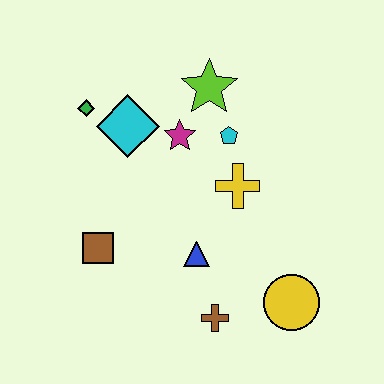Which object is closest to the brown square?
The blue triangle is closest to the brown square.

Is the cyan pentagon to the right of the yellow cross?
No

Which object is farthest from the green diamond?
The yellow circle is farthest from the green diamond.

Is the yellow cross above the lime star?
No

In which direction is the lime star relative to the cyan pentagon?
The lime star is above the cyan pentagon.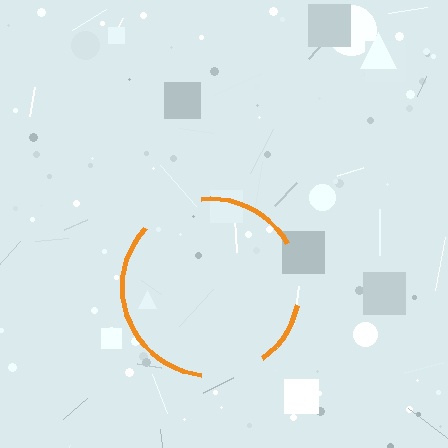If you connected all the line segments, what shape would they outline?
They would outline a circle.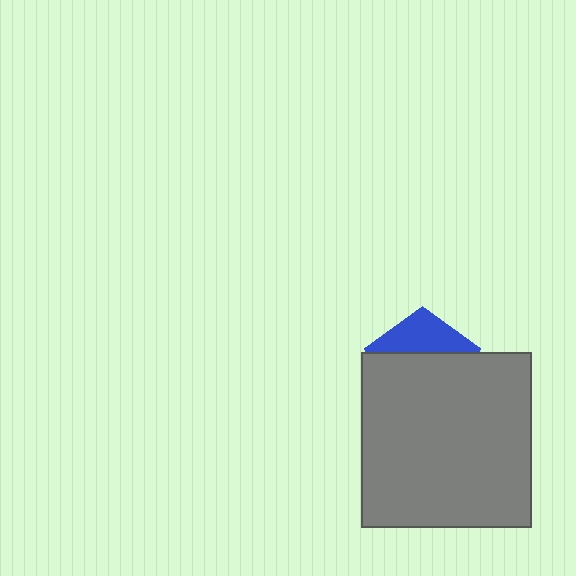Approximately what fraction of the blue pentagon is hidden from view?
Roughly 69% of the blue pentagon is hidden behind the gray rectangle.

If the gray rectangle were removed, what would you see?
You would see the complete blue pentagon.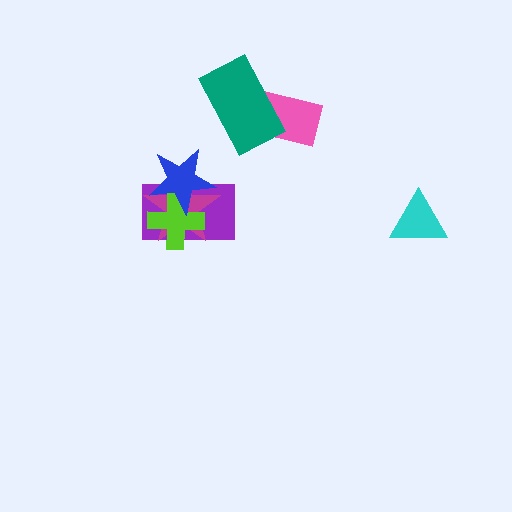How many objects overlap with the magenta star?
3 objects overlap with the magenta star.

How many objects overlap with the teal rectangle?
1 object overlaps with the teal rectangle.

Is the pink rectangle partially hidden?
Yes, it is partially covered by another shape.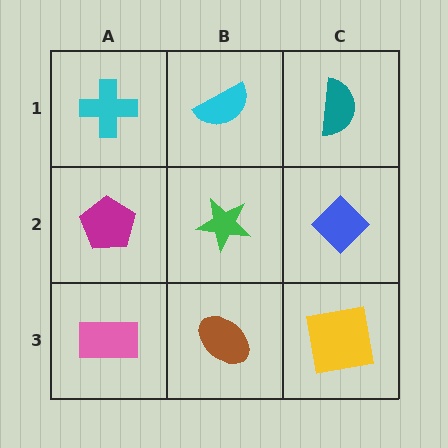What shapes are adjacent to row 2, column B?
A cyan semicircle (row 1, column B), a brown ellipse (row 3, column B), a magenta pentagon (row 2, column A), a blue diamond (row 2, column C).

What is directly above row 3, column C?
A blue diamond.